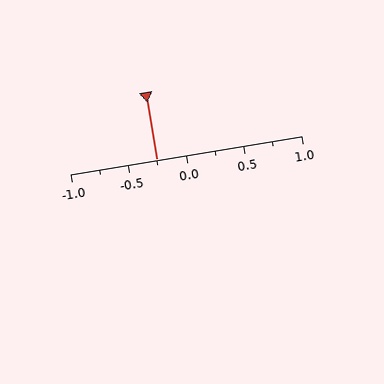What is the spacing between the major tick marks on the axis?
The major ticks are spaced 0.5 apart.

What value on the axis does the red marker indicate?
The marker indicates approximately -0.25.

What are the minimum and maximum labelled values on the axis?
The axis runs from -1.0 to 1.0.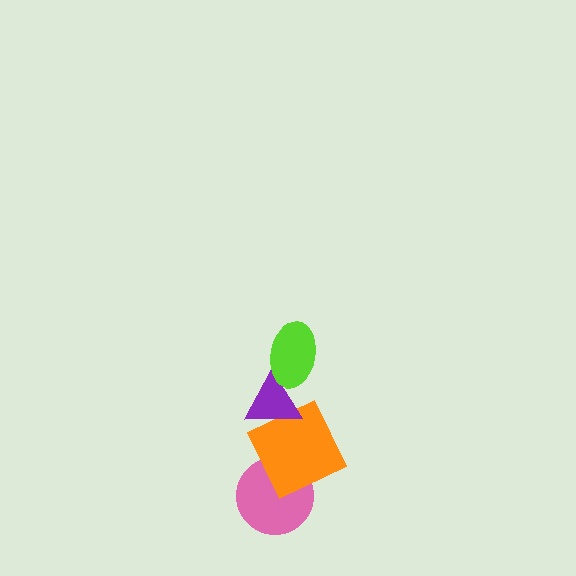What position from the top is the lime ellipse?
The lime ellipse is 1st from the top.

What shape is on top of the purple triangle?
The lime ellipse is on top of the purple triangle.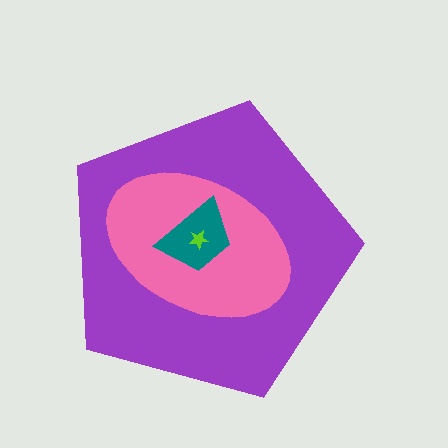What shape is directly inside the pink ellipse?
The teal trapezoid.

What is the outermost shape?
The purple pentagon.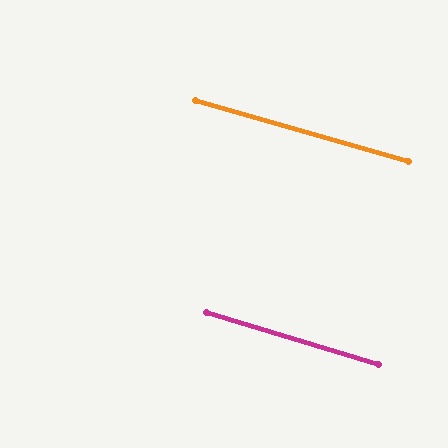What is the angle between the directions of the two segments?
Approximately 1 degree.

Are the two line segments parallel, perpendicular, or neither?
Parallel — their directions differ by only 0.8°.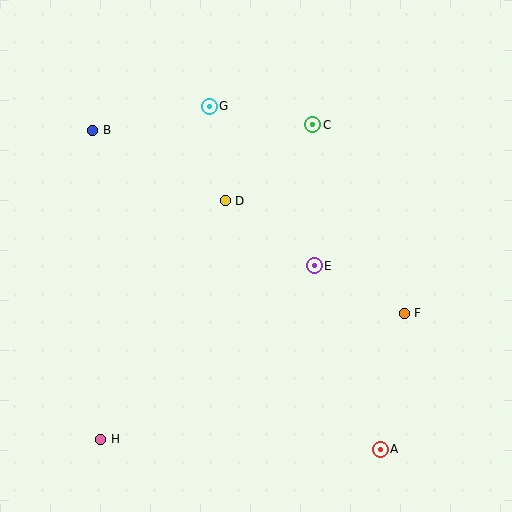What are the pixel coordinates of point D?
Point D is at (225, 201).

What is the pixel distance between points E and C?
The distance between E and C is 141 pixels.